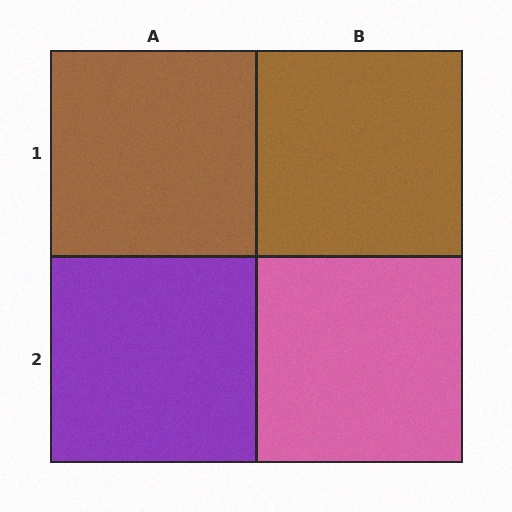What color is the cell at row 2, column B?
Pink.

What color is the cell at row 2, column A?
Purple.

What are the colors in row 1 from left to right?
Brown, brown.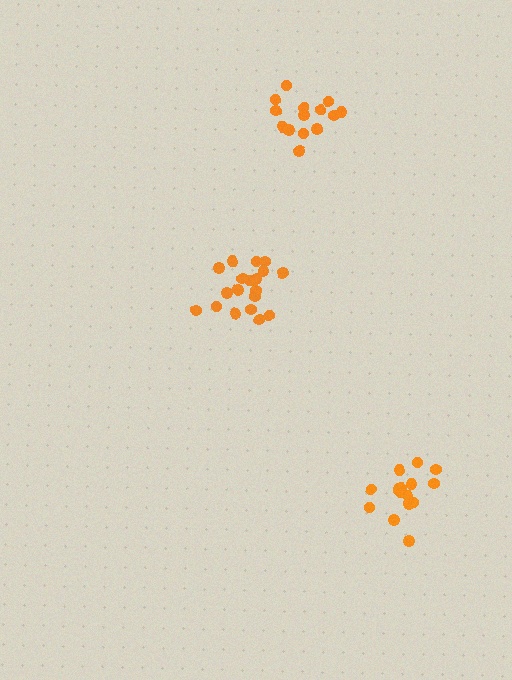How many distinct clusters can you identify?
There are 3 distinct clusters.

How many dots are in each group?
Group 1: 20 dots, Group 2: 15 dots, Group 3: 14 dots (49 total).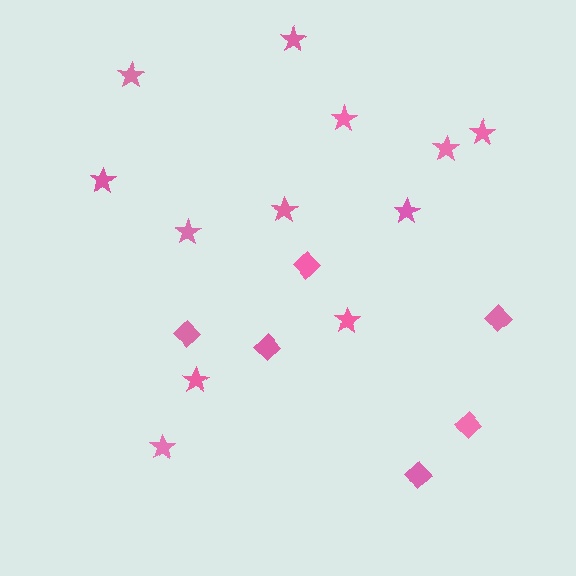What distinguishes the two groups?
There are 2 groups: one group of diamonds (6) and one group of stars (12).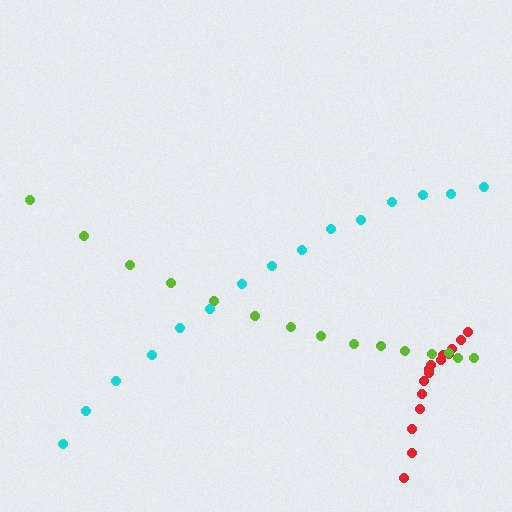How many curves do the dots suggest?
There are 3 distinct paths.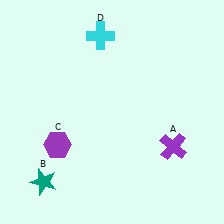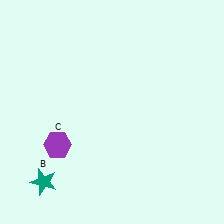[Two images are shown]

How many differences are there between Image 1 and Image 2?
There are 2 differences between the two images.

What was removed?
The purple cross (A), the cyan cross (D) were removed in Image 2.